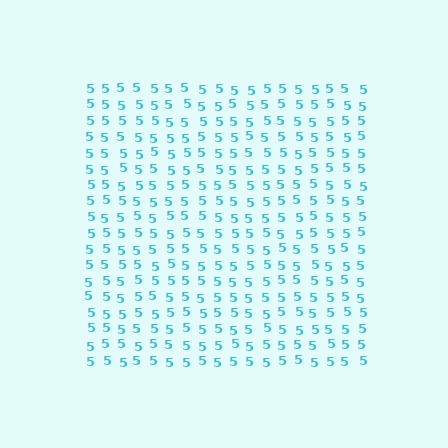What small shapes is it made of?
It is made of small digit 5's.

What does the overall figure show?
The overall figure shows a square.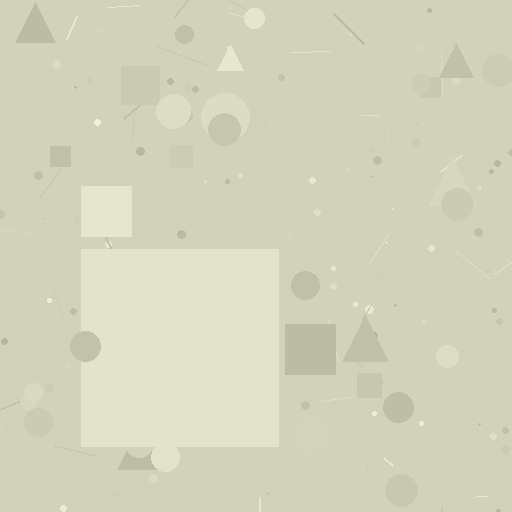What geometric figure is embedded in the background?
A square is embedded in the background.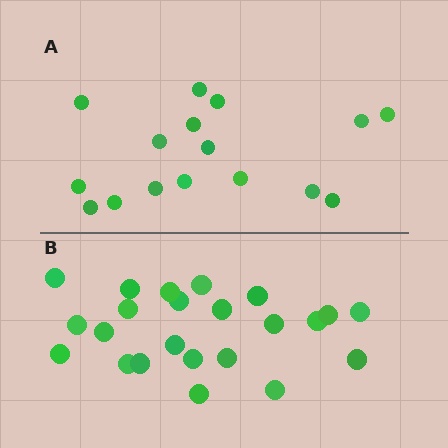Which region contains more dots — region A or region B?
Region B (the bottom region) has more dots.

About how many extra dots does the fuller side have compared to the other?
Region B has roughly 8 or so more dots than region A.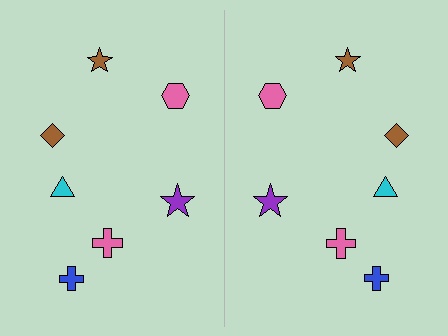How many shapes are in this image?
There are 14 shapes in this image.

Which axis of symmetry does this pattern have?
The pattern has a vertical axis of symmetry running through the center of the image.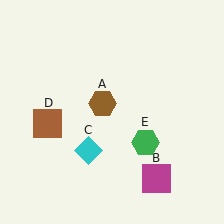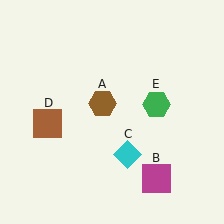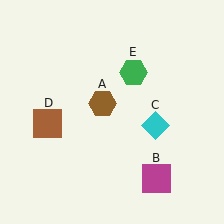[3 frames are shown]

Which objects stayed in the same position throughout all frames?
Brown hexagon (object A) and magenta square (object B) and brown square (object D) remained stationary.